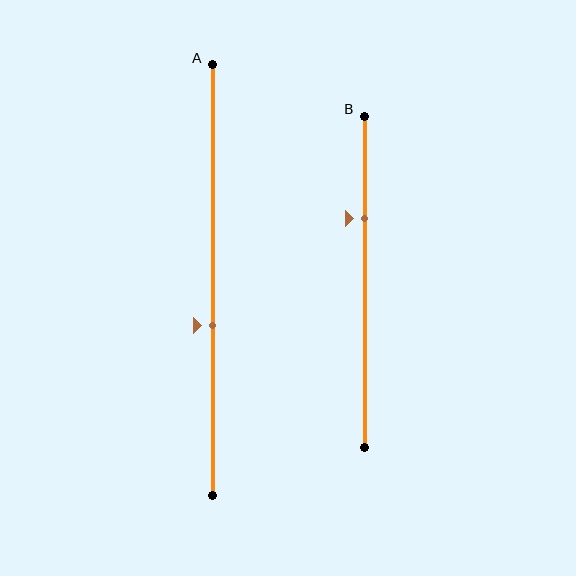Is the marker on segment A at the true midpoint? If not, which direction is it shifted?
No, the marker on segment A is shifted downward by about 10% of the segment length.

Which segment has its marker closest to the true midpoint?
Segment A has its marker closest to the true midpoint.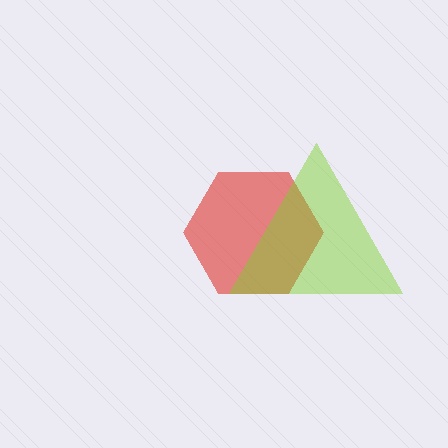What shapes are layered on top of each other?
The layered shapes are: a red hexagon, a lime triangle.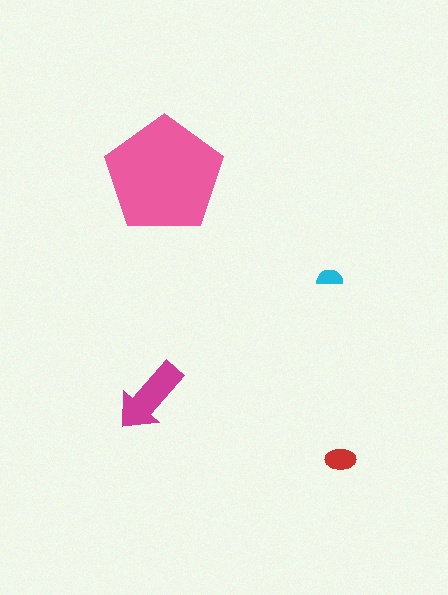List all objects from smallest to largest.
The cyan semicircle, the red ellipse, the magenta arrow, the pink pentagon.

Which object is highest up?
The pink pentagon is topmost.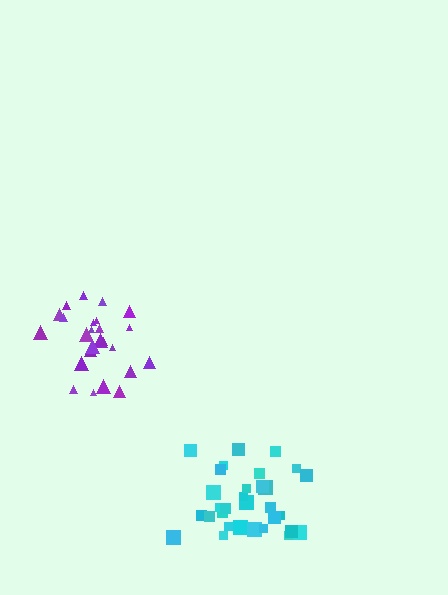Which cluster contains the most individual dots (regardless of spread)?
Cyan (32).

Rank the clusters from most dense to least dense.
cyan, purple.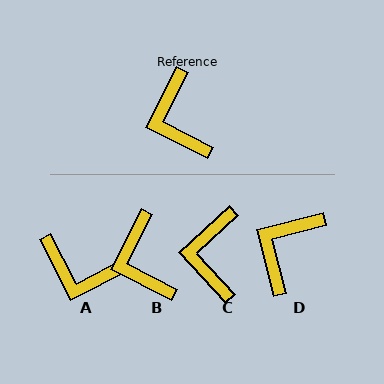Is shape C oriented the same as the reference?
No, it is off by about 20 degrees.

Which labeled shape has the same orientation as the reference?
B.